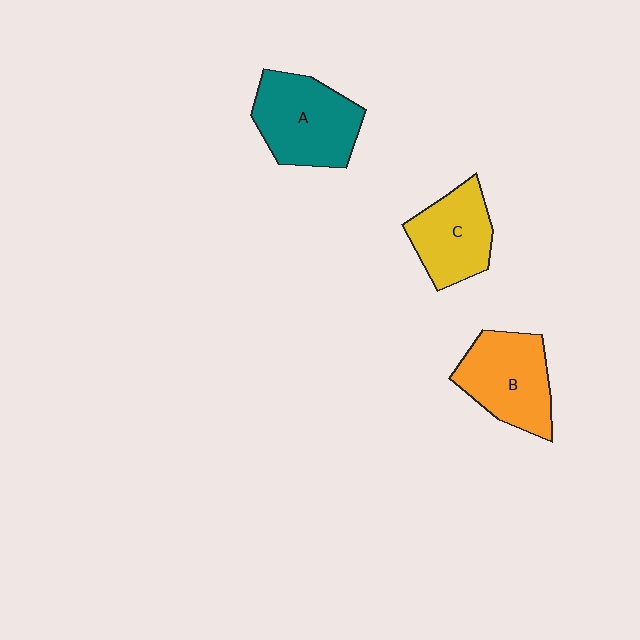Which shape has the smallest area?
Shape C (yellow).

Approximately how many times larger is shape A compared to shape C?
Approximately 1.3 times.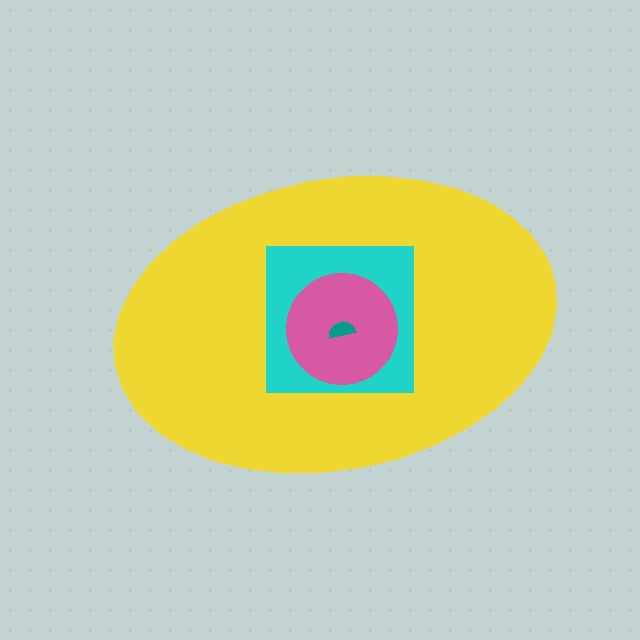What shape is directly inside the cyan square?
The pink circle.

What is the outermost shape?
The yellow ellipse.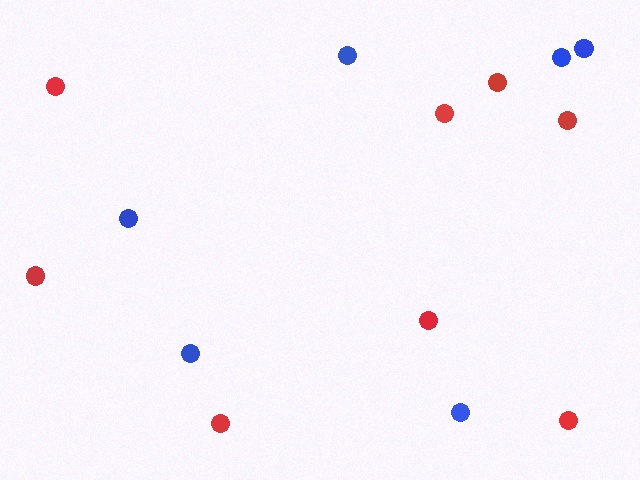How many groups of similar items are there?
There are 2 groups: one group of red circles (8) and one group of blue circles (6).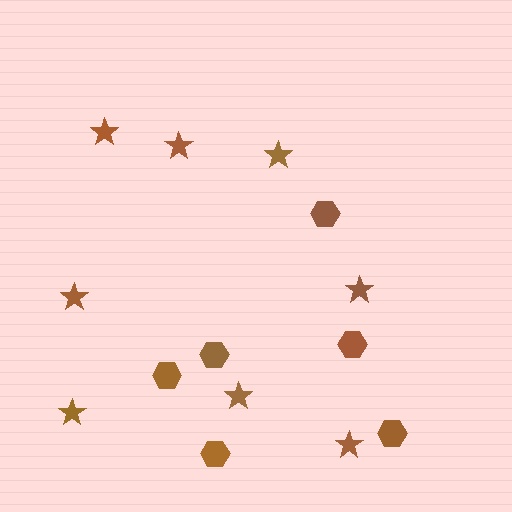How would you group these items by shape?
There are 2 groups: one group of hexagons (6) and one group of stars (8).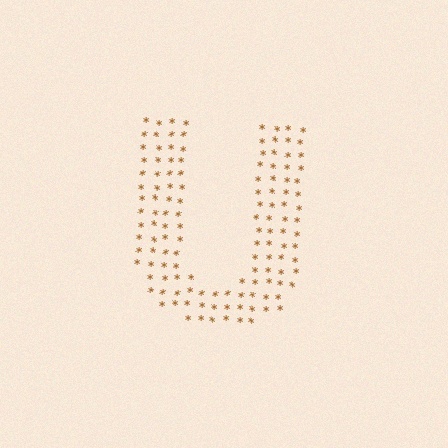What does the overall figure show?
The overall figure shows the letter U.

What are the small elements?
The small elements are asterisks.